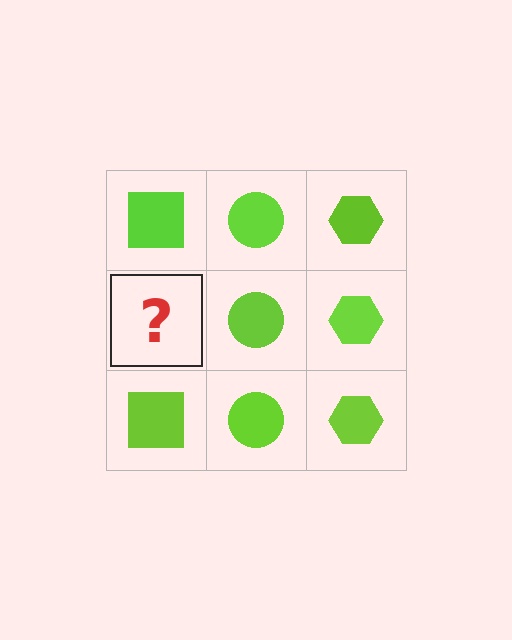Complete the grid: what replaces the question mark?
The question mark should be replaced with a lime square.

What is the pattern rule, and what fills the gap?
The rule is that each column has a consistent shape. The gap should be filled with a lime square.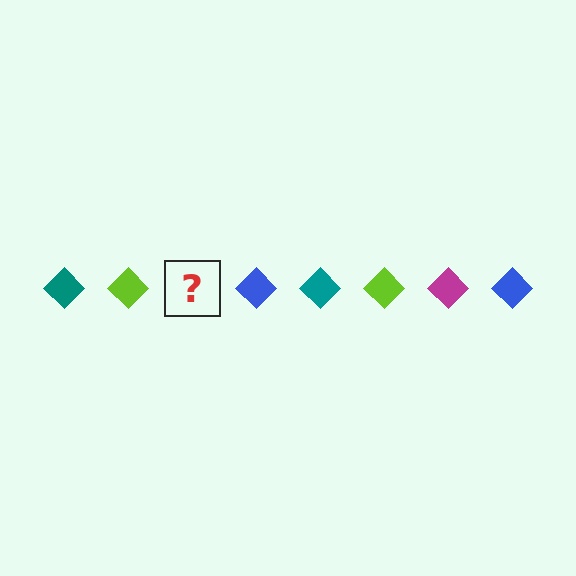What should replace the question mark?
The question mark should be replaced with a magenta diamond.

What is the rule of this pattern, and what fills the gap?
The rule is that the pattern cycles through teal, lime, magenta, blue diamonds. The gap should be filled with a magenta diamond.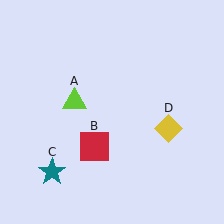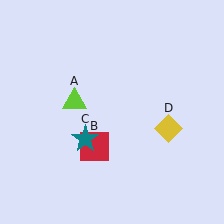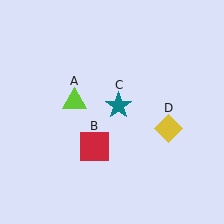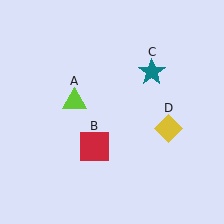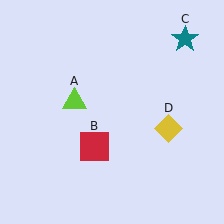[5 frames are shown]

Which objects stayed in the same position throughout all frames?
Lime triangle (object A) and red square (object B) and yellow diamond (object D) remained stationary.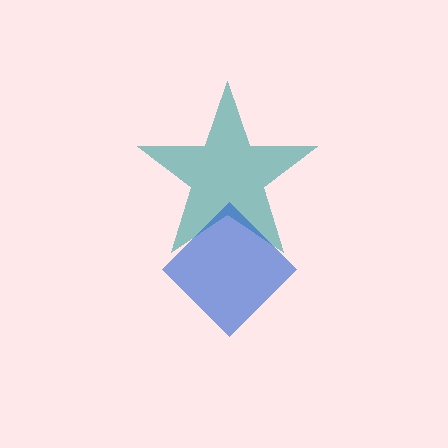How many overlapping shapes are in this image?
There are 2 overlapping shapes in the image.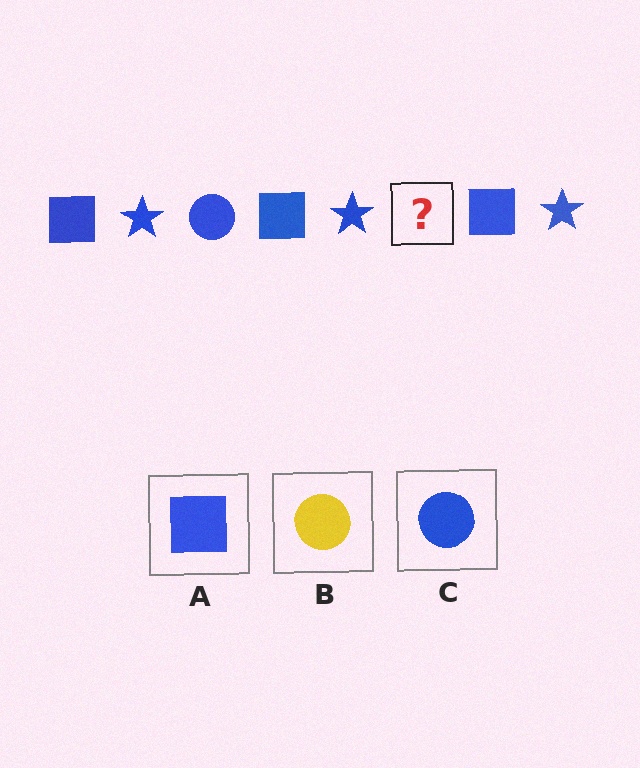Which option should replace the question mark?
Option C.